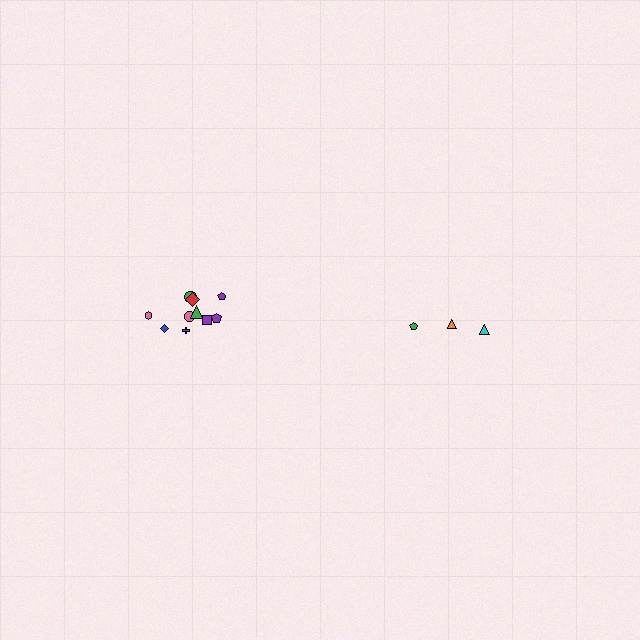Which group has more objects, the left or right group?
The left group.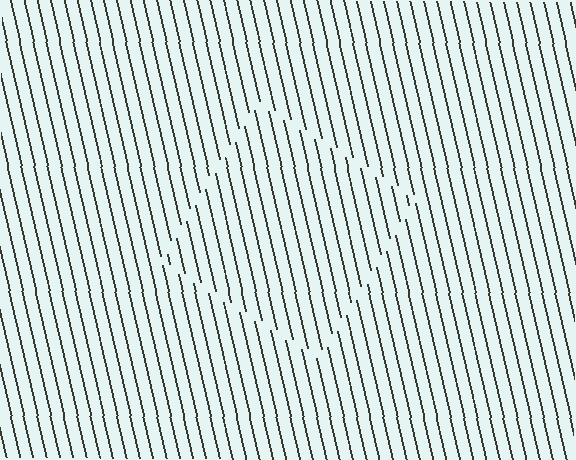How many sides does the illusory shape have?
4 sides — the line-ends trace a square.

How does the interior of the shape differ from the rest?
The interior of the shape contains the same grating, shifted by half a period — the contour is defined by the phase discontinuity where line-ends from the inner and outer gratings abut.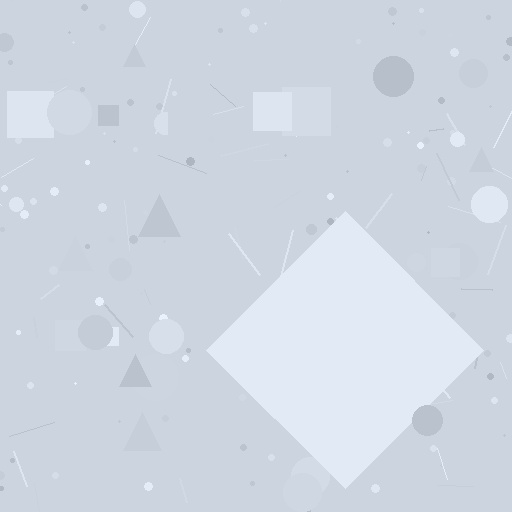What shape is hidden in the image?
A diamond is hidden in the image.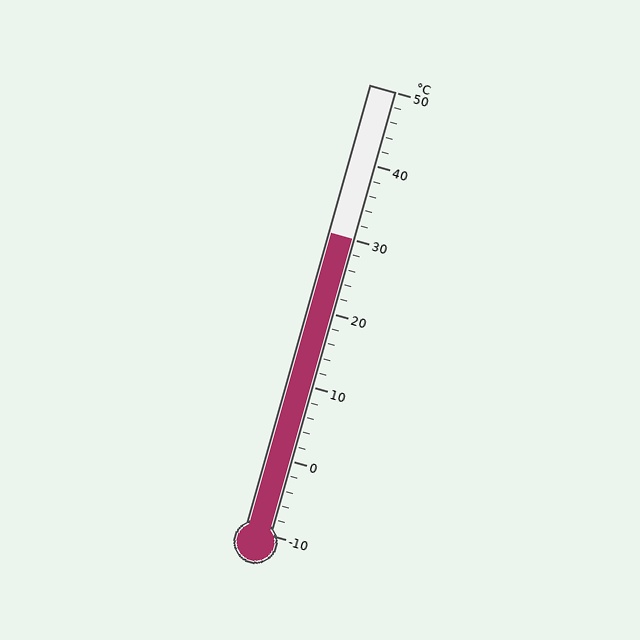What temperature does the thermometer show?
The thermometer shows approximately 30°C.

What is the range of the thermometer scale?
The thermometer scale ranges from -10°C to 50°C.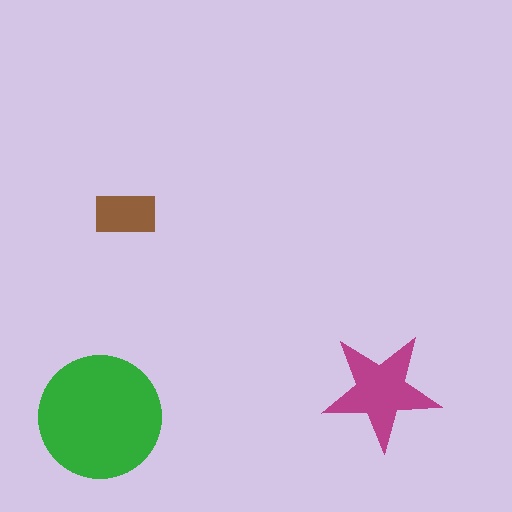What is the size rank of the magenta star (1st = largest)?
2nd.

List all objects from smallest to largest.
The brown rectangle, the magenta star, the green circle.